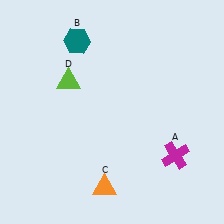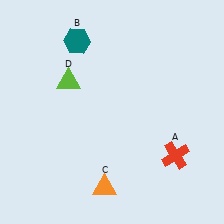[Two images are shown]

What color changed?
The cross (A) changed from magenta in Image 1 to red in Image 2.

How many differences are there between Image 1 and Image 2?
There is 1 difference between the two images.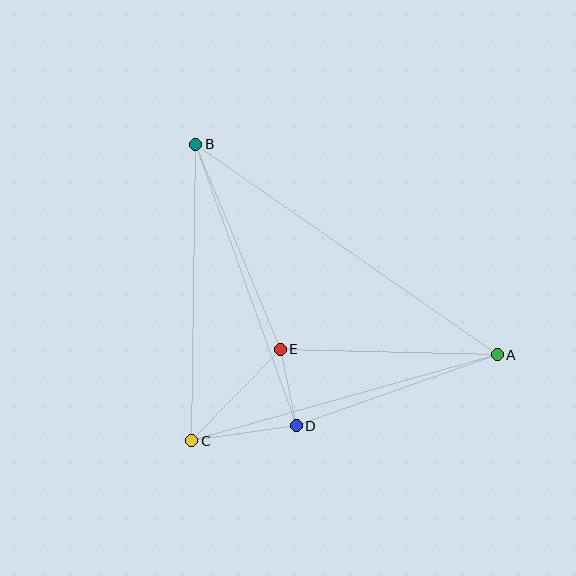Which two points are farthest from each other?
Points A and B are farthest from each other.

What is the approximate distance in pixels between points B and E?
The distance between B and E is approximately 222 pixels.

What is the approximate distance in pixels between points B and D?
The distance between B and D is approximately 299 pixels.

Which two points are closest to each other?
Points D and E are closest to each other.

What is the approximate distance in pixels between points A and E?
The distance between A and E is approximately 217 pixels.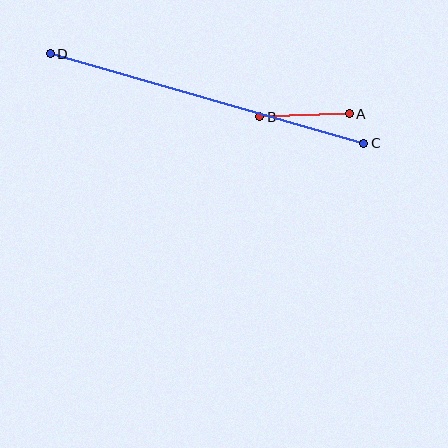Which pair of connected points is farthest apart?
Points C and D are farthest apart.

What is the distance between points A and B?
The distance is approximately 90 pixels.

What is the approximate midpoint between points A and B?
The midpoint is at approximately (304, 115) pixels.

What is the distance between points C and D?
The distance is approximately 326 pixels.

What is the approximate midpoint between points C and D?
The midpoint is at approximately (207, 98) pixels.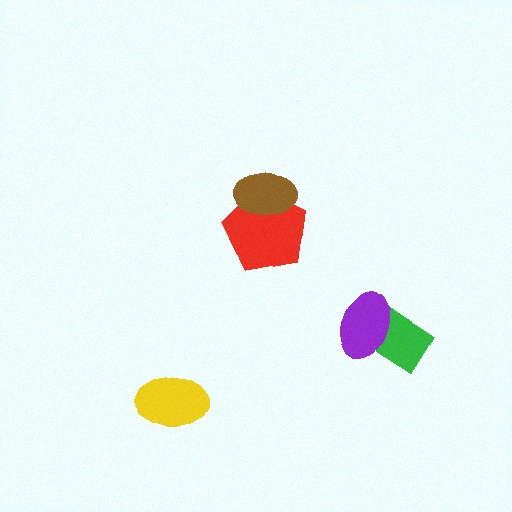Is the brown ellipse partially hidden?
No, no other shape covers it.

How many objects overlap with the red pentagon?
1 object overlaps with the red pentagon.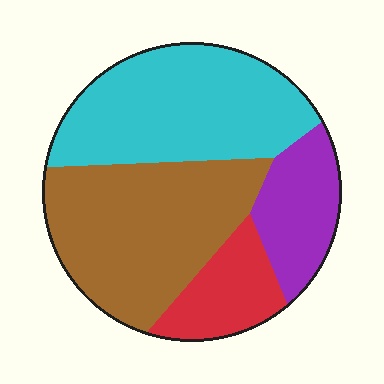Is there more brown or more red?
Brown.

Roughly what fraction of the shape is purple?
Purple covers about 15% of the shape.